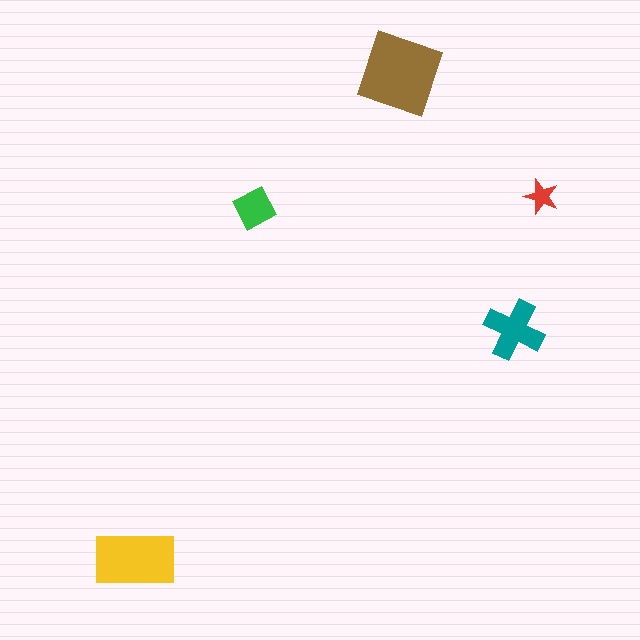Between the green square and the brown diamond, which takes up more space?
The brown diamond.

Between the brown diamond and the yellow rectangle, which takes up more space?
The brown diamond.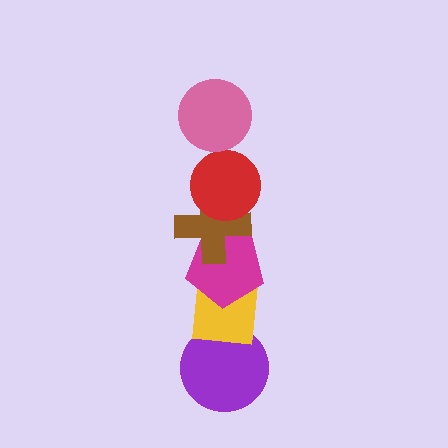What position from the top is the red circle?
The red circle is 2nd from the top.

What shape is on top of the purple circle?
The yellow square is on top of the purple circle.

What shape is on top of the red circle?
The pink circle is on top of the red circle.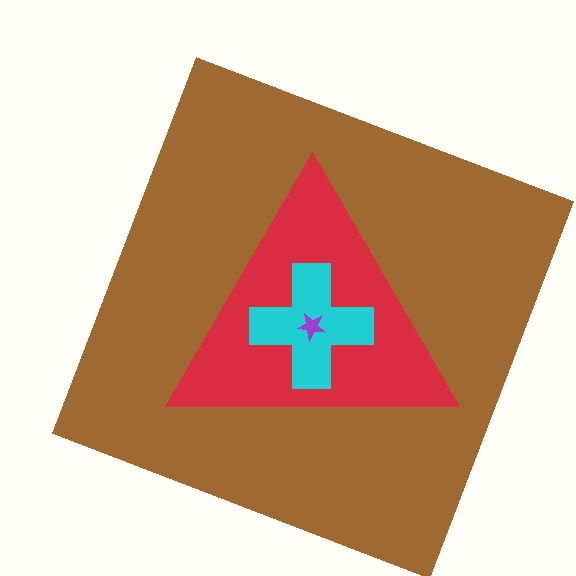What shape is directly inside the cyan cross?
The purple star.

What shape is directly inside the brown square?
The red triangle.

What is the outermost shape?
The brown square.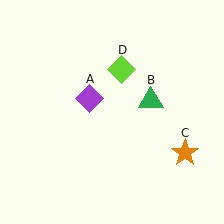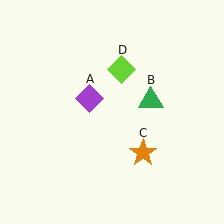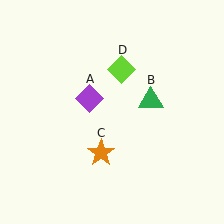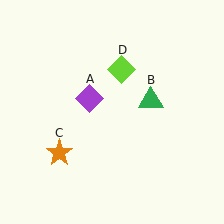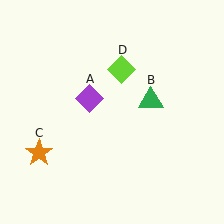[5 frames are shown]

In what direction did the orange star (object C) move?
The orange star (object C) moved left.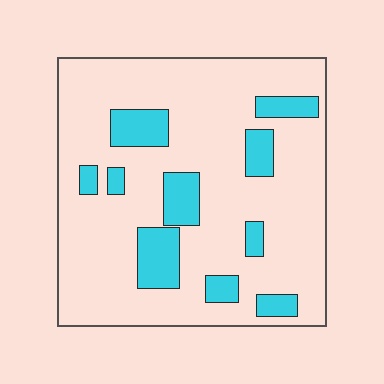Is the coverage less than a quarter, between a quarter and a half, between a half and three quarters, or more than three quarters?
Less than a quarter.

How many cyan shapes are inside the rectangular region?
10.